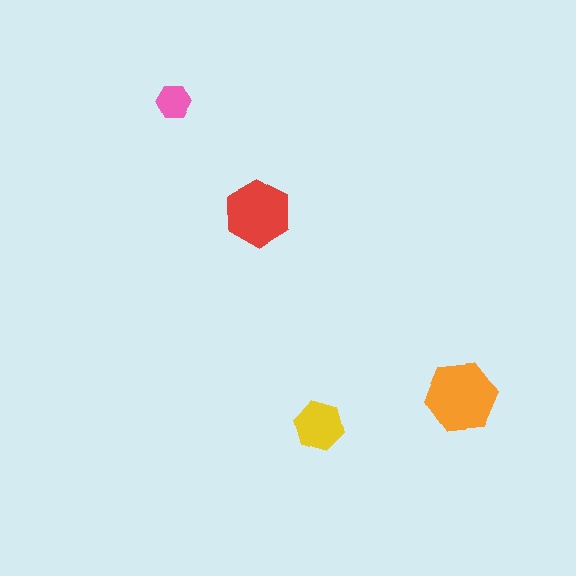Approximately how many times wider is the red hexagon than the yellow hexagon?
About 1.5 times wider.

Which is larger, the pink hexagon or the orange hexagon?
The orange one.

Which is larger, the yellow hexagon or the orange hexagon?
The orange one.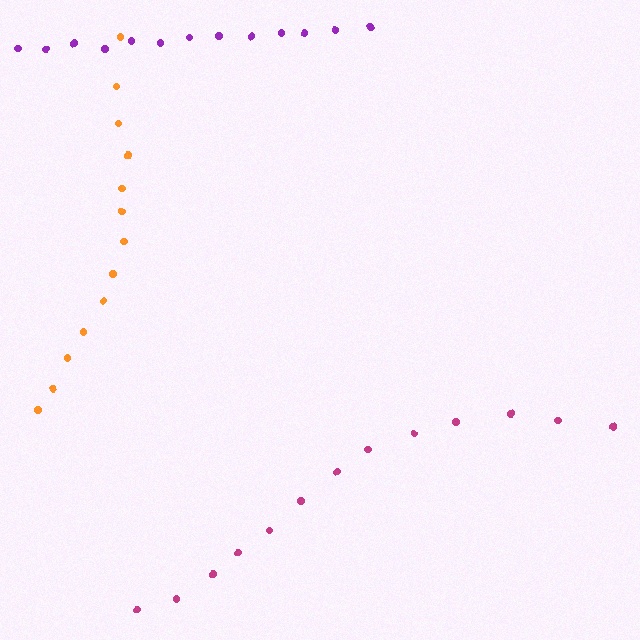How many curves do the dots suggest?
There are 3 distinct paths.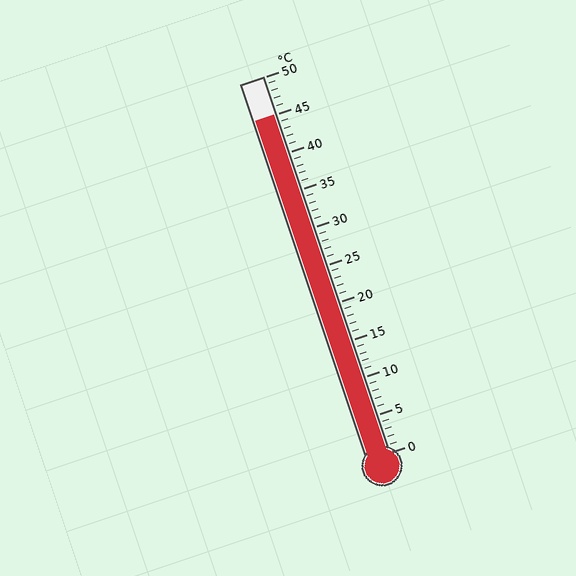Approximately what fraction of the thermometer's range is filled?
The thermometer is filled to approximately 90% of its range.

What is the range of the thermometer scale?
The thermometer scale ranges from 0°C to 50°C.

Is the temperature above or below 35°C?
The temperature is above 35°C.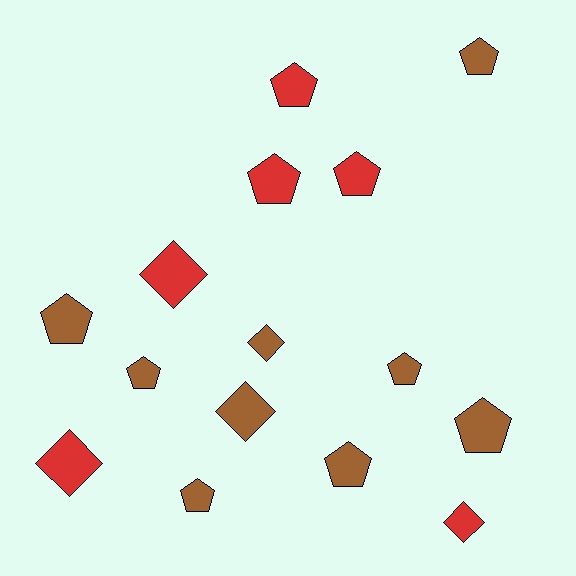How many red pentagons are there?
There are 3 red pentagons.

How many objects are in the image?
There are 15 objects.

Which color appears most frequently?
Brown, with 9 objects.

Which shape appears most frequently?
Pentagon, with 10 objects.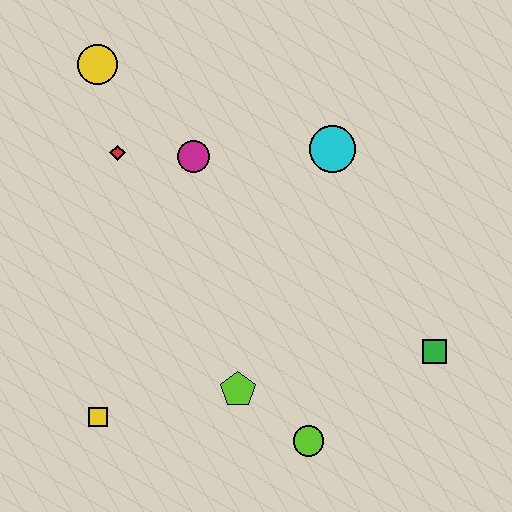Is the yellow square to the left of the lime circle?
Yes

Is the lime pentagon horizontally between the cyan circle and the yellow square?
Yes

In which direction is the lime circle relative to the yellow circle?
The lime circle is below the yellow circle.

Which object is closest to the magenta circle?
The red diamond is closest to the magenta circle.